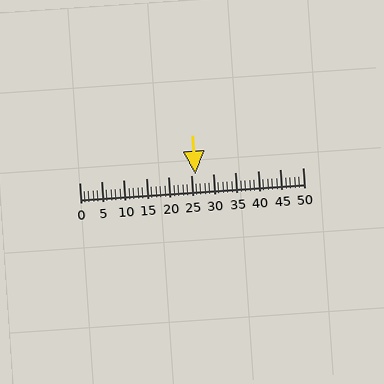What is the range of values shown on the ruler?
The ruler shows values from 0 to 50.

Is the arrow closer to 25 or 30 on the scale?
The arrow is closer to 25.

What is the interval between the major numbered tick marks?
The major tick marks are spaced 5 units apart.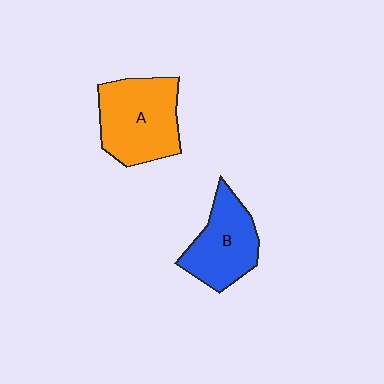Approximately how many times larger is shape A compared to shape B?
Approximately 1.2 times.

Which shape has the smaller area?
Shape B (blue).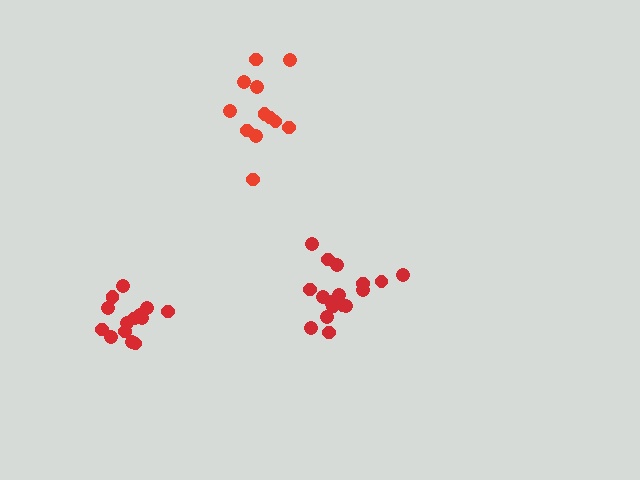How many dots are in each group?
Group 1: 14 dots, Group 2: 12 dots, Group 3: 17 dots (43 total).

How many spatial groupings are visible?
There are 3 spatial groupings.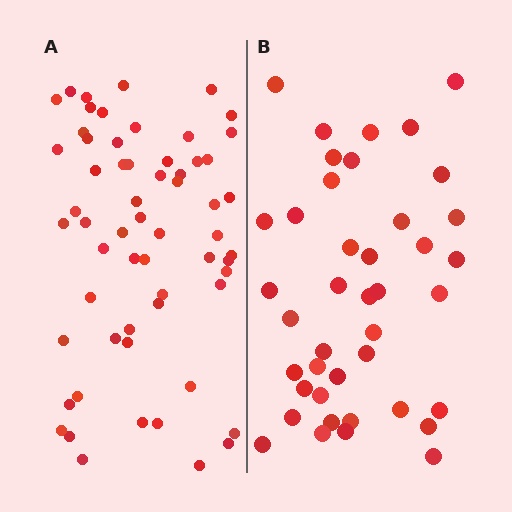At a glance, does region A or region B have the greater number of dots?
Region A (the left region) has more dots.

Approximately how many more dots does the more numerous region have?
Region A has approximately 20 more dots than region B.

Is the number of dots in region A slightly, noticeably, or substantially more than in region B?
Region A has substantially more. The ratio is roughly 1.5 to 1.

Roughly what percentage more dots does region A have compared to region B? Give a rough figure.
About 45% more.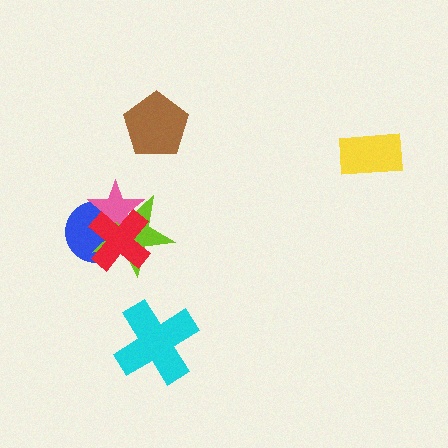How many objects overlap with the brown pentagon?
0 objects overlap with the brown pentagon.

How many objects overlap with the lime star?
3 objects overlap with the lime star.